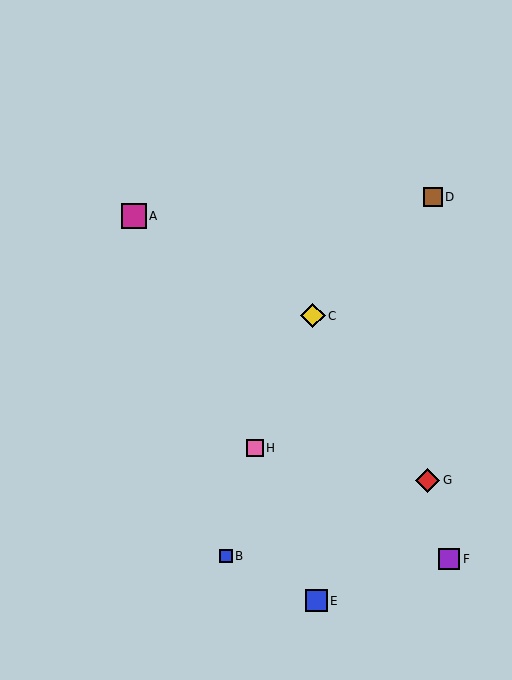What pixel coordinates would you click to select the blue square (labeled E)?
Click at (316, 601) to select the blue square E.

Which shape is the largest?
The magenta square (labeled A) is the largest.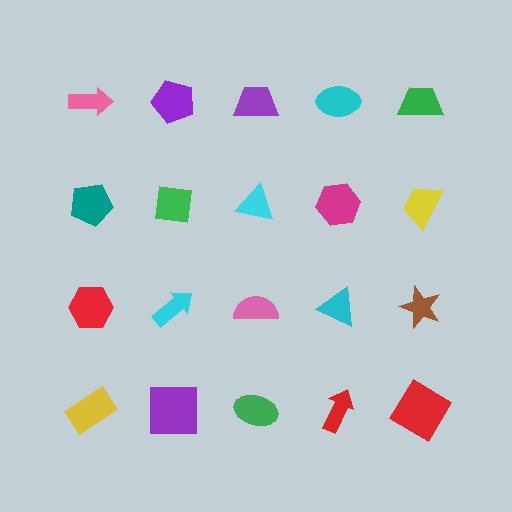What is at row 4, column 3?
A green ellipse.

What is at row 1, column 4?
A cyan ellipse.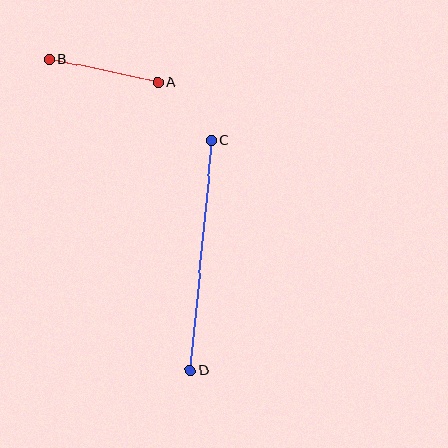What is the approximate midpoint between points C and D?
The midpoint is at approximately (201, 256) pixels.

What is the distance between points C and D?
The distance is approximately 231 pixels.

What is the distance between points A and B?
The distance is approximately 110 pixels.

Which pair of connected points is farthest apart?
Points C and D are farthest apart.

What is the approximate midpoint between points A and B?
The midpoint is at approximately (104, 71) pixels.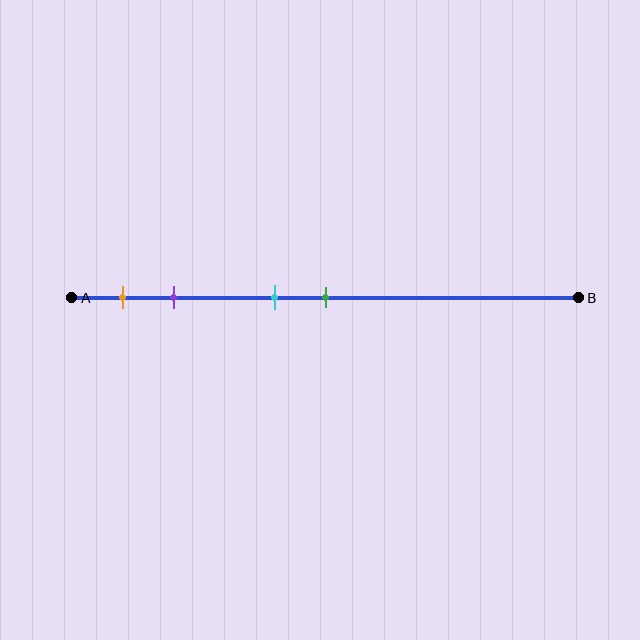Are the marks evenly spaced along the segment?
No, the marks are not evenly spaced.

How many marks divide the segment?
There are 4 marks dividing the segment.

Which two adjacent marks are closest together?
The cyan and green marks are the closest adjacent pair.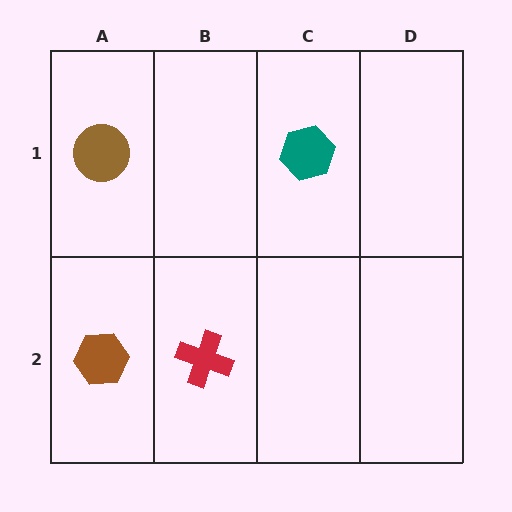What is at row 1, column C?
A teal hexagon.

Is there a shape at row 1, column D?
No, that cell is empty.